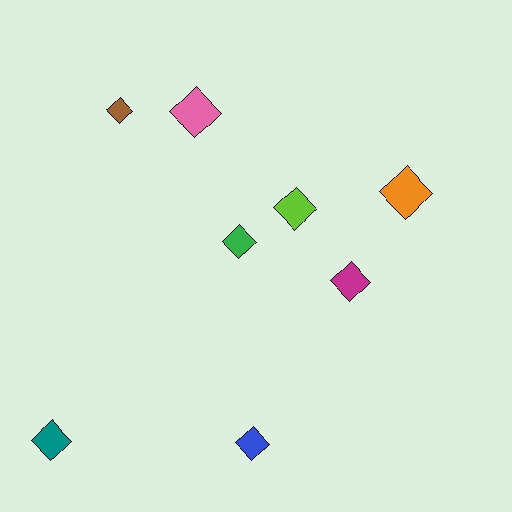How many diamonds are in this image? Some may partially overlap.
There are 8 diamonds.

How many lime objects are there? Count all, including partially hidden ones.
There is 1 lime object.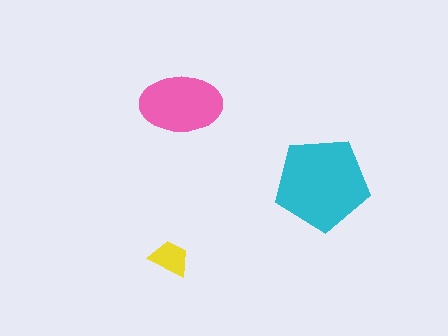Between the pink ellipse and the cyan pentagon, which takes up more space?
The cyan pentagon.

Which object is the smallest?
The yellow trapezoid.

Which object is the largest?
The cyan pentagon.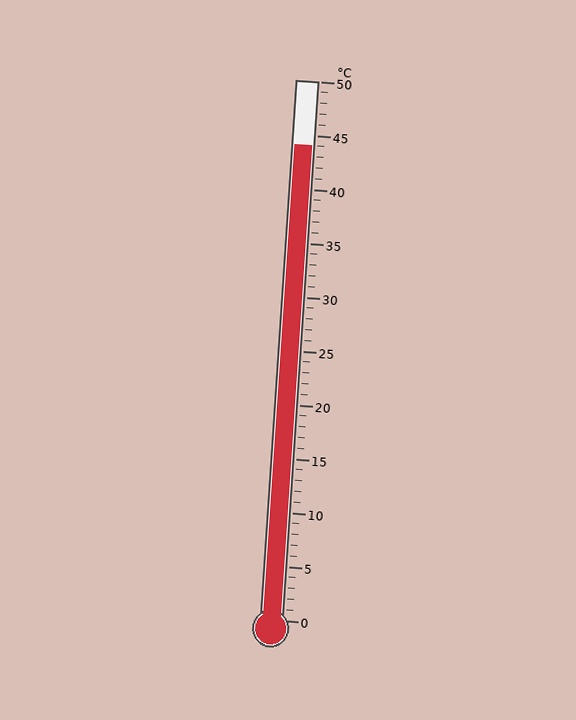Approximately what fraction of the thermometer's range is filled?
The thermometer is filled to approximately 90% of its range.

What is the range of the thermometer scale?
The thermometer scale ranges from 0°C to 50°C.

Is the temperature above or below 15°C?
The temperature is above 15°C.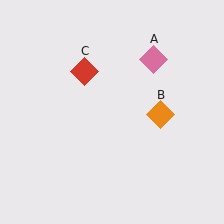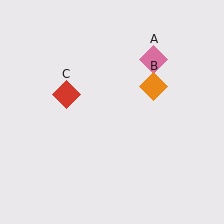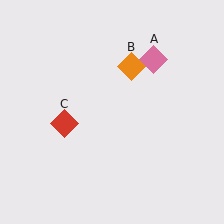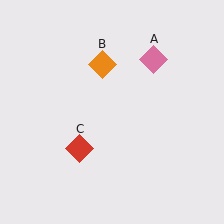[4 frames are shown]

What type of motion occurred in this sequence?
The orange diamond (object B), red diamond (object C) rotated counterclockwise around the center of the scene.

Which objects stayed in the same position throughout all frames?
Pink diamond (object A) remained stationary.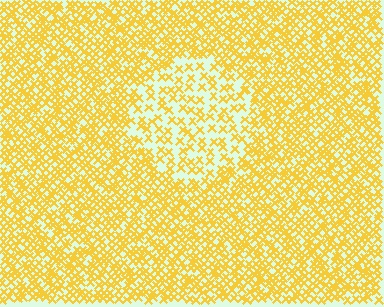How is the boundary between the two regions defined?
The boundary is defined by a change in element density (approximately 2.1x ratio). All elements are the same color, size, and shape.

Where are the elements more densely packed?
The elements are more densely packed outside the circle boundary.